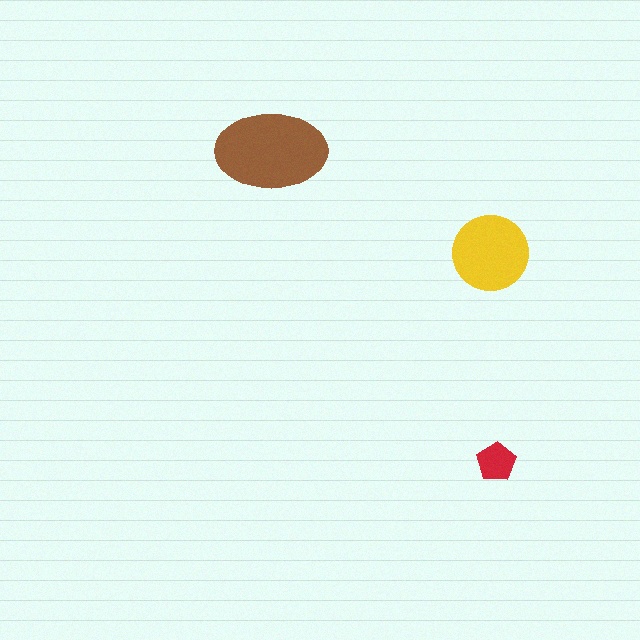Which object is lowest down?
The red pentagon is bottommost.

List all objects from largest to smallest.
The brown ellipse, the yellow circle, the red pentagon.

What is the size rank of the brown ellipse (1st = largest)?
1st.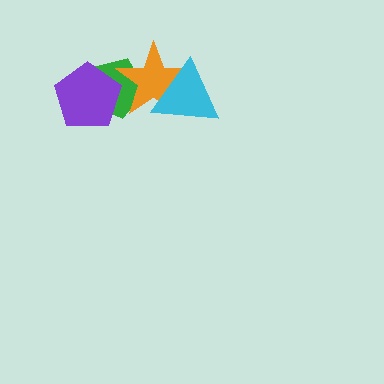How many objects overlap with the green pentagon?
2 objects overlap with the green pentagon.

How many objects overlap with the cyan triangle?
1 object overlaps with the cyan triangle.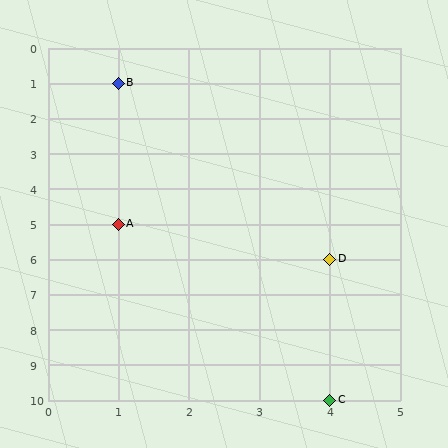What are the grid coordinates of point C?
Point C is at grid coordinates (4, 10).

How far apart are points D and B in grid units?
Points D and B are 3 columns and 5 rows apart (about 5.8 grid units diagonally).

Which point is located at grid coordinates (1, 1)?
Point B is at (1, 1).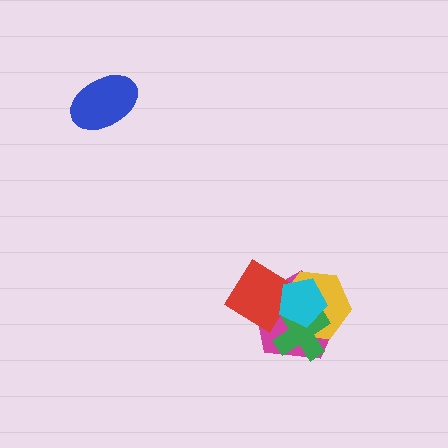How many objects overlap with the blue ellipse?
0 objects overlap with the blue ellipse.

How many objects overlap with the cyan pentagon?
4 objects overlap with the cyan pentagon.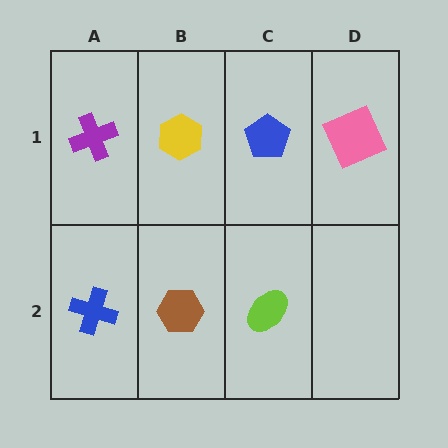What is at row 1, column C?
A blue pentagon.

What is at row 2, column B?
A brown hexagon.